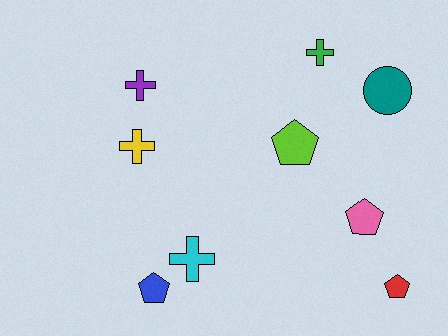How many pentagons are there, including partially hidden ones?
There are 4 pentagons.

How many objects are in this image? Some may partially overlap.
There are 9 objects.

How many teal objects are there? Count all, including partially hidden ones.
There is 1 teal object.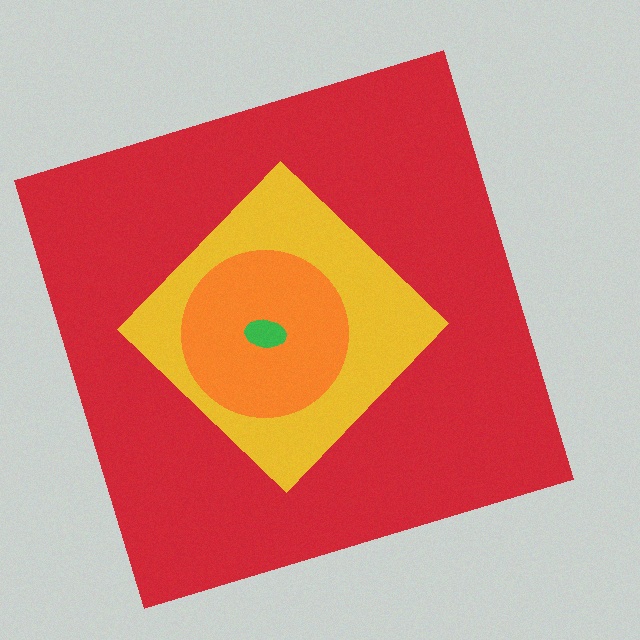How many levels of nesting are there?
4.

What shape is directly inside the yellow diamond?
The orange circle.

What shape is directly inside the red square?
The yellow diamond.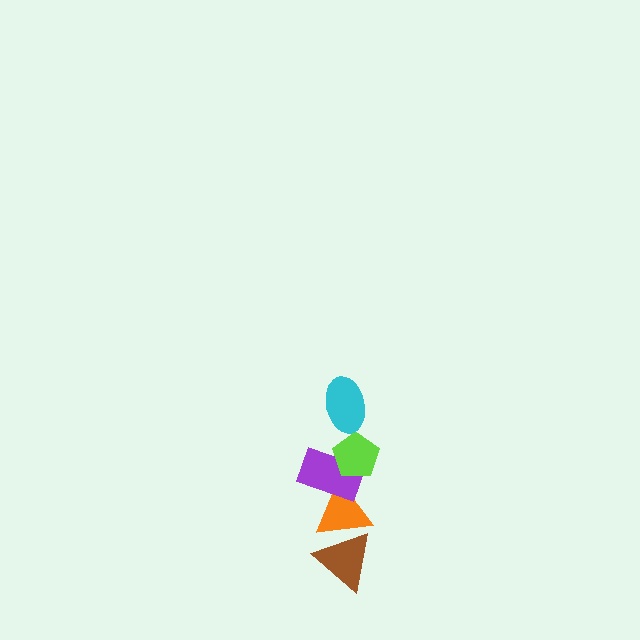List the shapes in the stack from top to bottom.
From top to bottom: the cyan ellipse, the lime pentagon, the purple rectangle, the orange triangle, the brown triangle.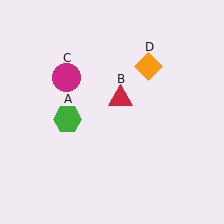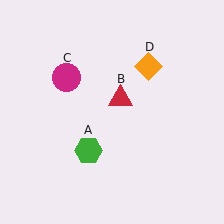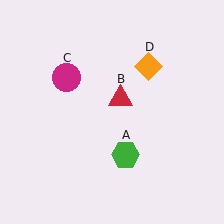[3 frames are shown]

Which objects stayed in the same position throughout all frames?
Red triangle (object B) and magenta circle (object C) and orange diamond (object D) remained stationary.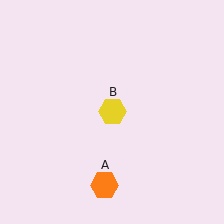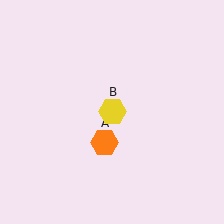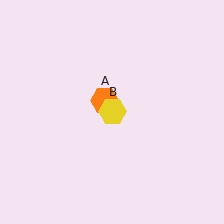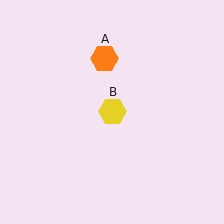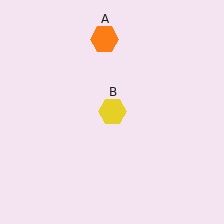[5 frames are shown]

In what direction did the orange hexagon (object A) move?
The orange hexagon (object A) moved up.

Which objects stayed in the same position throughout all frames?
Yellow hexagon (object B) remained stationary.